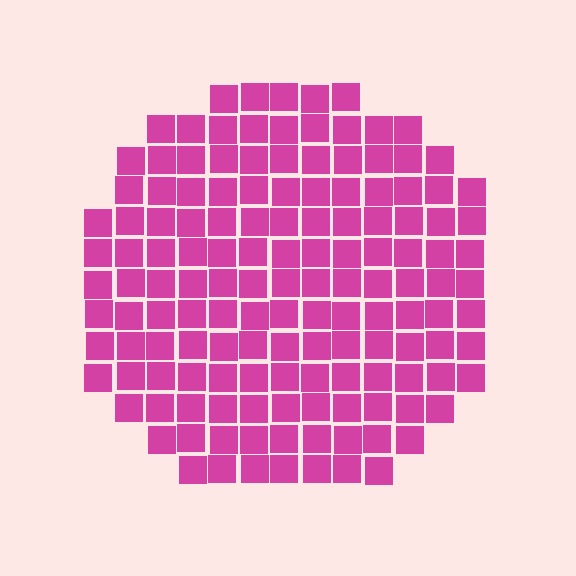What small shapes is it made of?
It is made of small squares.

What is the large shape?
The large shape is a circle.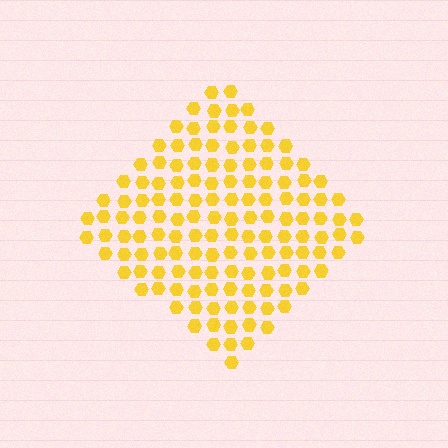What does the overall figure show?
The overall figure shows a diamond.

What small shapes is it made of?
It is made of small hexagons.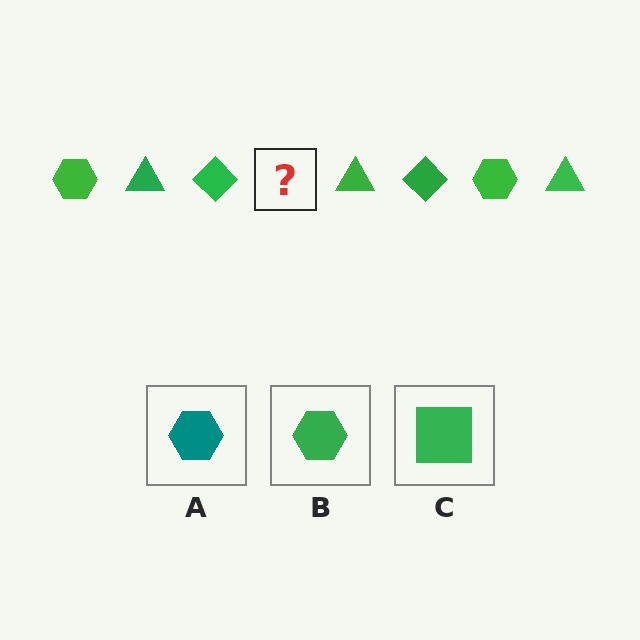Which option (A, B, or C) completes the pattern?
B.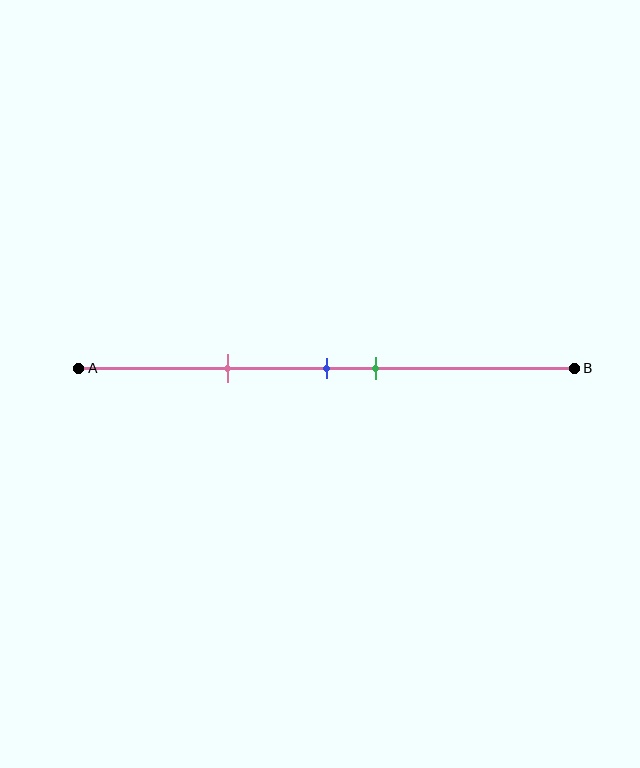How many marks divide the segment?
There are 3 marks dividing the segment.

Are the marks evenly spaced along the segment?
No, the marks are not evenly spaced.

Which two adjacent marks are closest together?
The blue and green marks are the closest adjacent pair.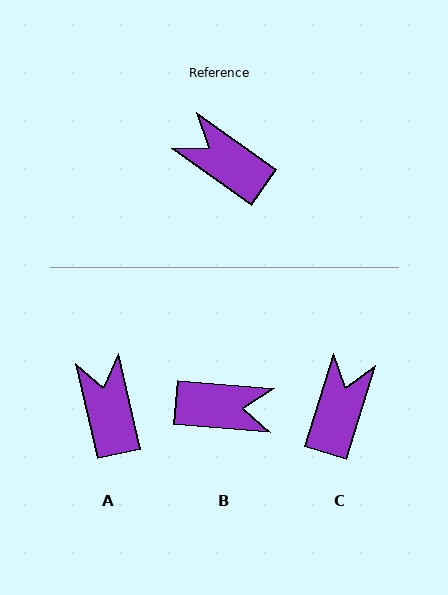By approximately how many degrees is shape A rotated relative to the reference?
Approximately 42 degrees clockwise.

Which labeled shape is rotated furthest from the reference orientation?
B, about 149 degrees away.